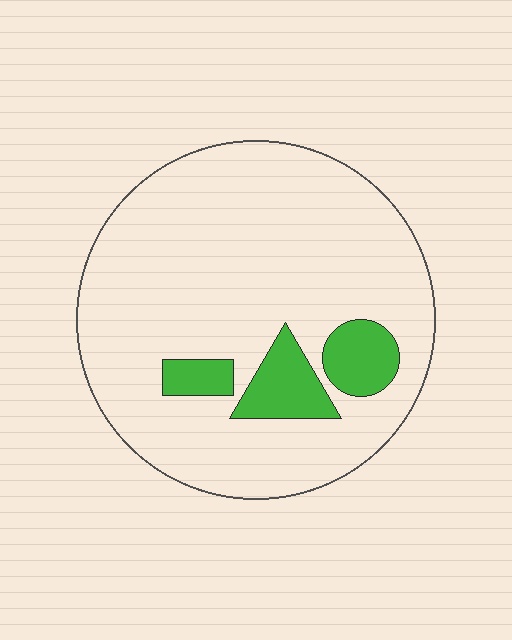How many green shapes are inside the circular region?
3.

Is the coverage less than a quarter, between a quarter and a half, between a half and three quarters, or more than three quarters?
Less than a quarter.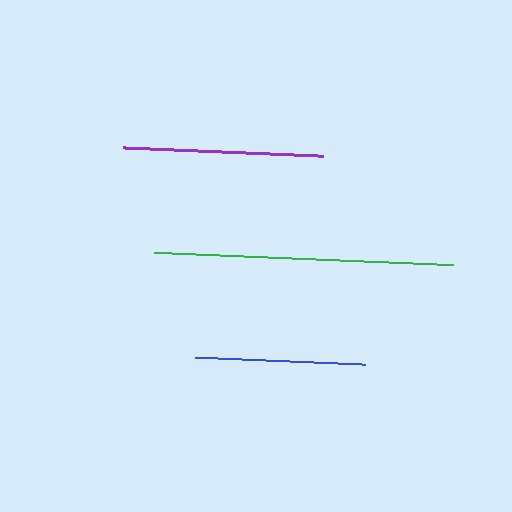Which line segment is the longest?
The green line is the longest at approximately 298 pixels.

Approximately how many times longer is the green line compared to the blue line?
The green line is approximately 1.8 times the length of the blue line.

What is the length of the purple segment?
The purple segment is approximately 200 pixels long.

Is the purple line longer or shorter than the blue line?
The purple line is longer than the blue line.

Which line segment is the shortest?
The blue line is the shortest at approximately 170 pixels.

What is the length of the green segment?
The green segment is approximately 298 pixels long.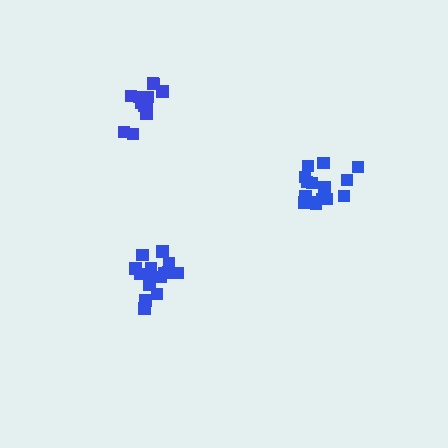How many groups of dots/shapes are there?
There are 3 groups.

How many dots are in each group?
Group 1: 15 dots, Group 2: 18 dots, Group 3: 12 dots (45 total).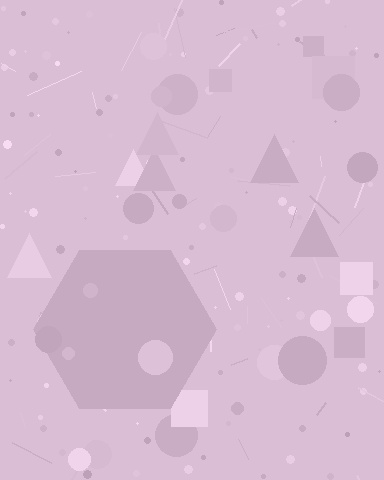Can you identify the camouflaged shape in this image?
The camouflaged shape is a hexagon.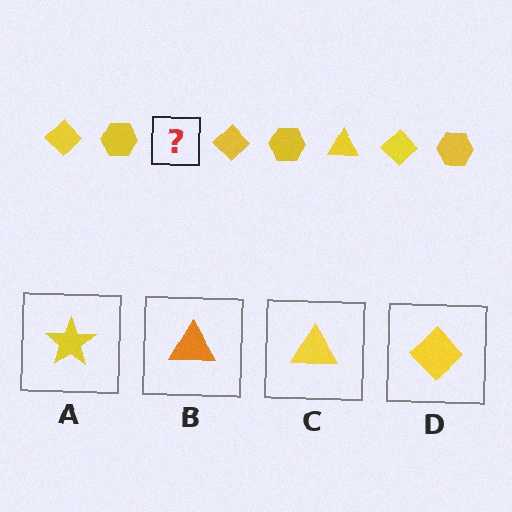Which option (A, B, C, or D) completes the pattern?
C.